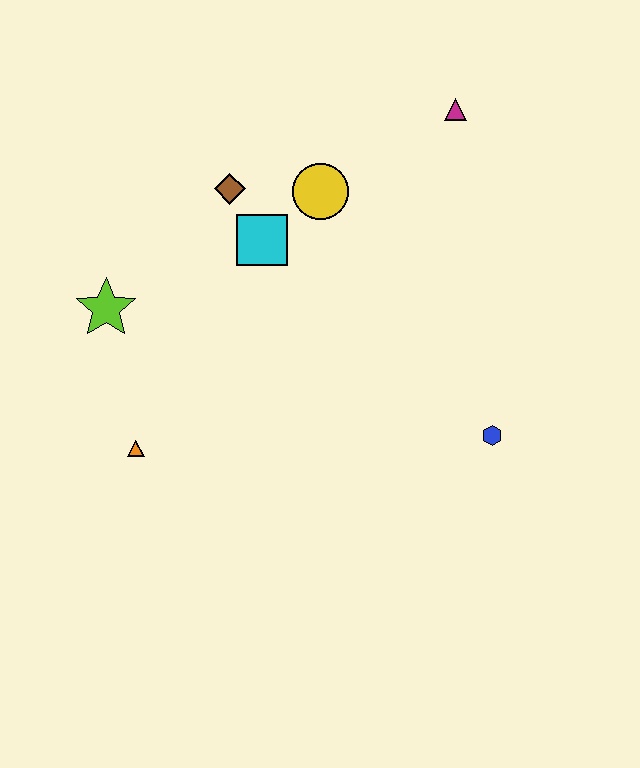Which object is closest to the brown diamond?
The cyan square is closest to the brown diamond.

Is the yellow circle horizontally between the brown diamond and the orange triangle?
No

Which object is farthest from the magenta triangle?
The orange triangle is farthest from the magenta triangle.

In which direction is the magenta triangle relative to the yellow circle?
The magenta triangle is to the right of the yellow circle.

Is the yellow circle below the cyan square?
No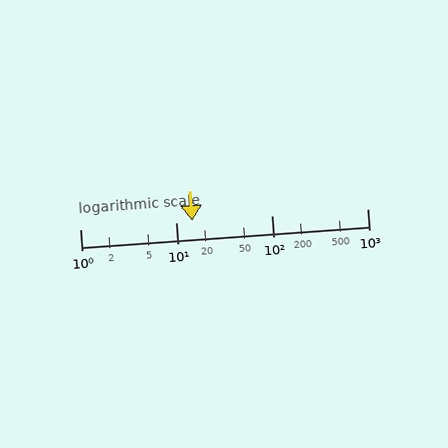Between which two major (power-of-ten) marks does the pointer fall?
The pointer is between 10 and 100.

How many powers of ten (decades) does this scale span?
The scale spans 3 decades, from 1 to 1000.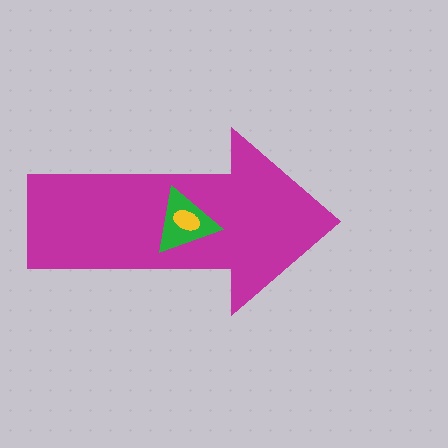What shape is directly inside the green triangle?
The yellow ellipse.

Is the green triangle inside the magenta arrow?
Yes.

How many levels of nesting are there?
3.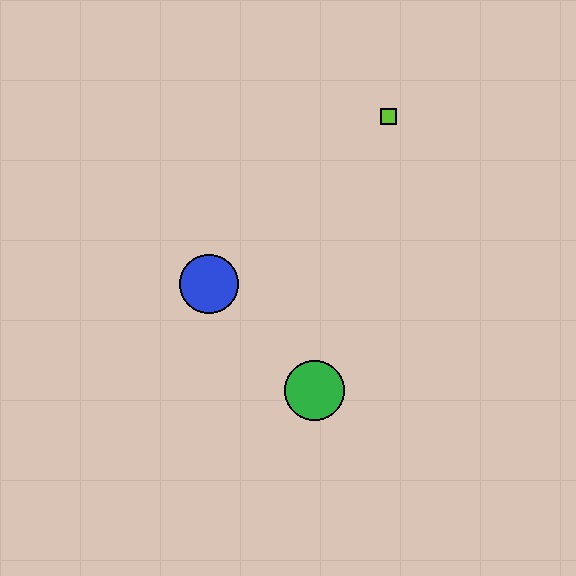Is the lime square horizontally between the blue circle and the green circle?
No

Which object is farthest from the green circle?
The lime square is farthest from the green circle.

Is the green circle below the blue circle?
Yes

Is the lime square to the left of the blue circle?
No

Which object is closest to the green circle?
The blue circle is closest to the green circle.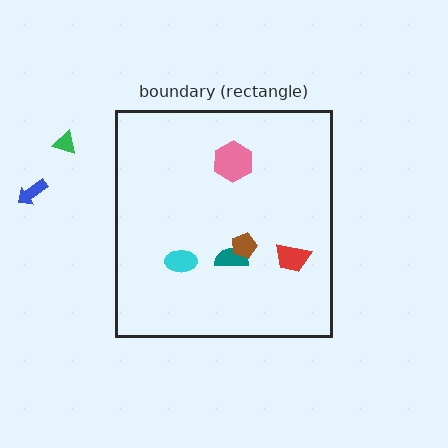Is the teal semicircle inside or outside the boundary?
Inside.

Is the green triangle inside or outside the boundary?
Outside.